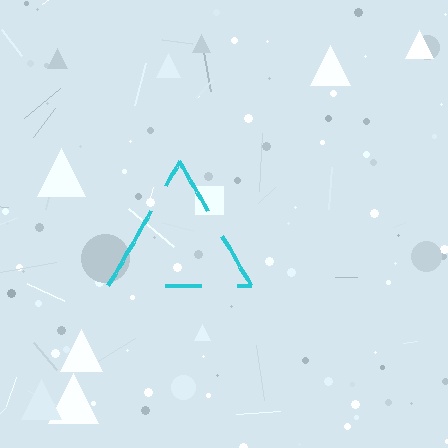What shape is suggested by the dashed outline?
The dashed outline suggests a triangle.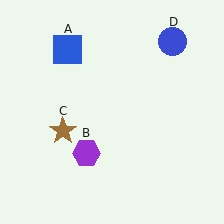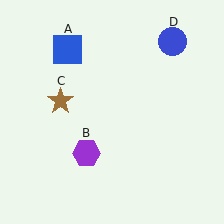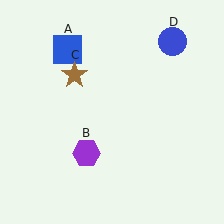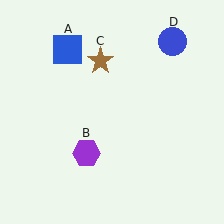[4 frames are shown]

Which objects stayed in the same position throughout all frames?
Blue square (object A) and purple hexagon (object B) and blue circle (object D) remained stationary.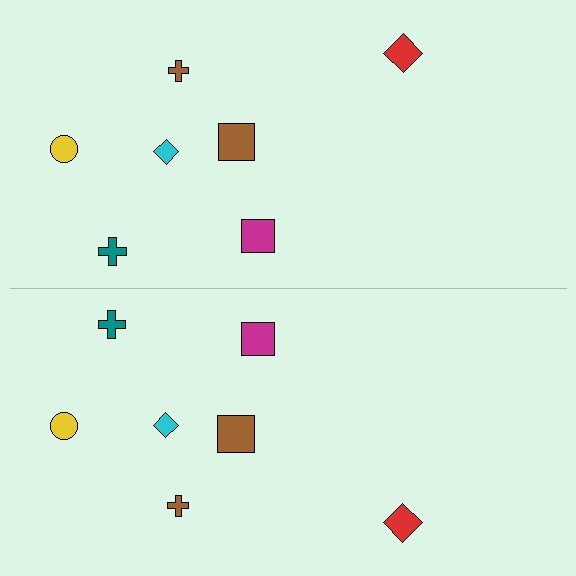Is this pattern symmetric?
Yes, this pattern has bilateral (reflection) symmetry.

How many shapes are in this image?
There are 14 shapes in this image.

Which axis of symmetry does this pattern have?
The pattern has a horizontal axis of symmetry running through the center of the image.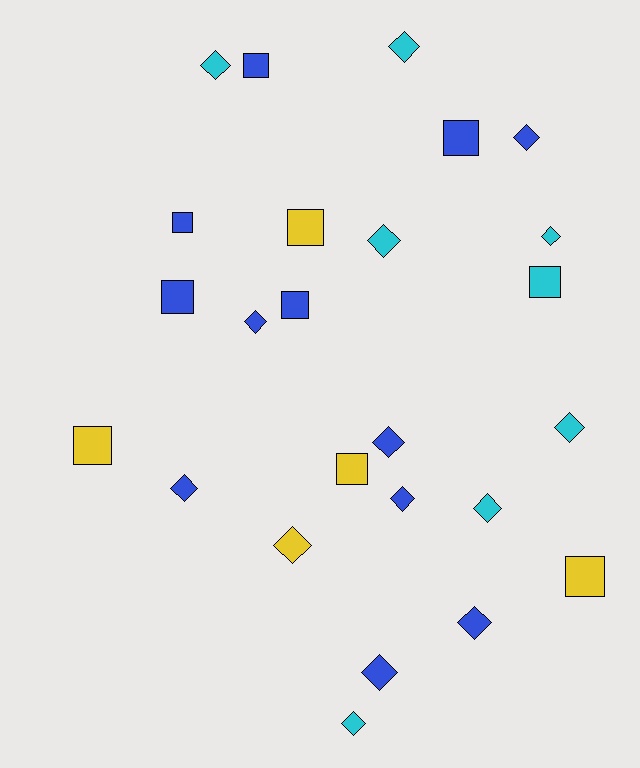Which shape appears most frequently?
Diamond, with 15 objects.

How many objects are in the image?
There are 25 objects.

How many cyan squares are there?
There is 1 cyan square.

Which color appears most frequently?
Blue, with 12 objects.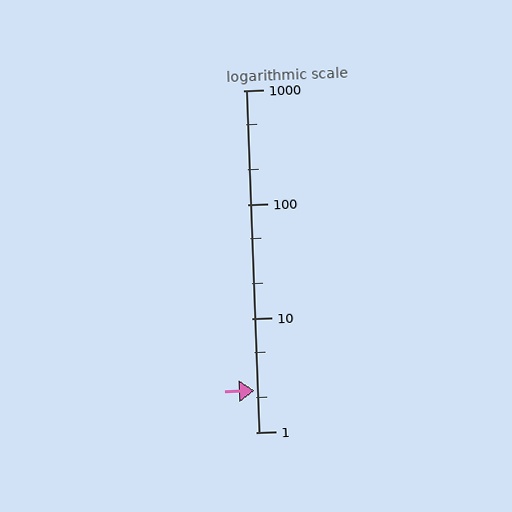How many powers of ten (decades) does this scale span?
The scale spans 3 decades, from 1 to 1000.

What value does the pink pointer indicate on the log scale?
The pointer indicates approximately 2.3.